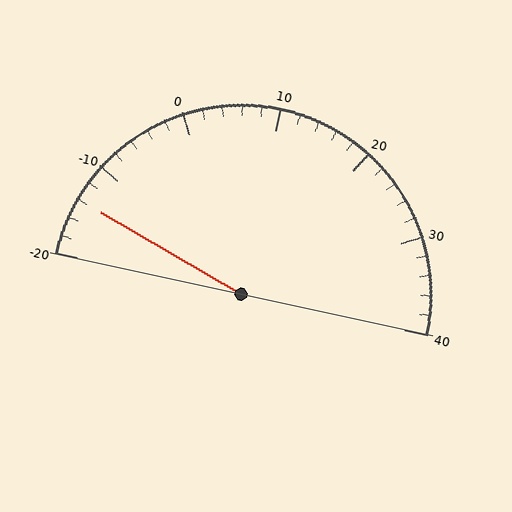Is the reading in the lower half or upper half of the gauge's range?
The reading is in the lower half of the range (-20 to 40).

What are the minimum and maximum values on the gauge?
The gauge ranges from -20 to 40.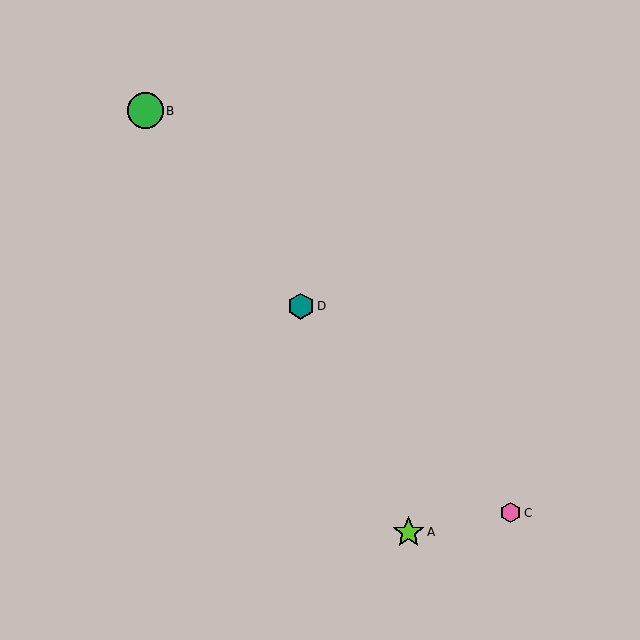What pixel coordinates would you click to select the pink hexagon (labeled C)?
Click at (511, 513) to select the pink hexagon C.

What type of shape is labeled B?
Shape B is a green circle.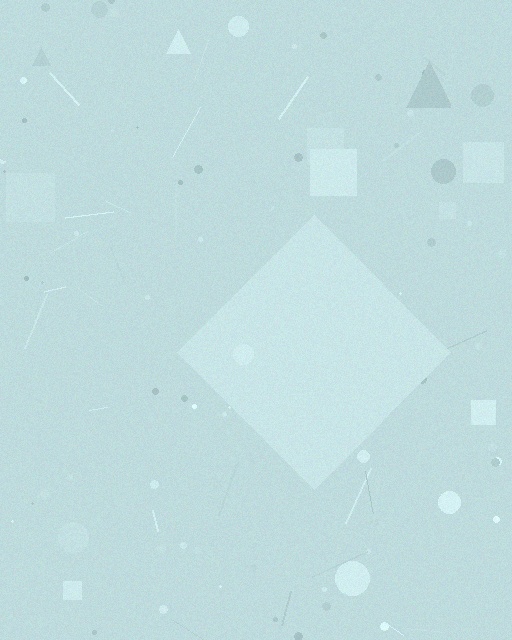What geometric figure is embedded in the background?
A diamond is embedded in the background.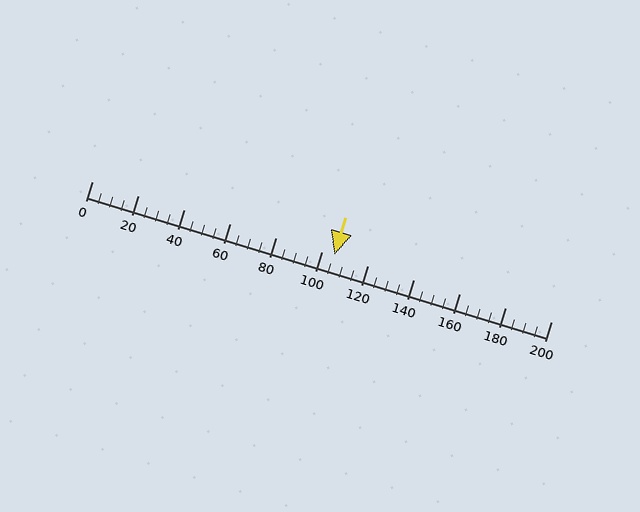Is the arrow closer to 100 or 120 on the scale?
The arrow is closer to 100.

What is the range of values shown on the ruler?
The ruler shows values from 0 to 200.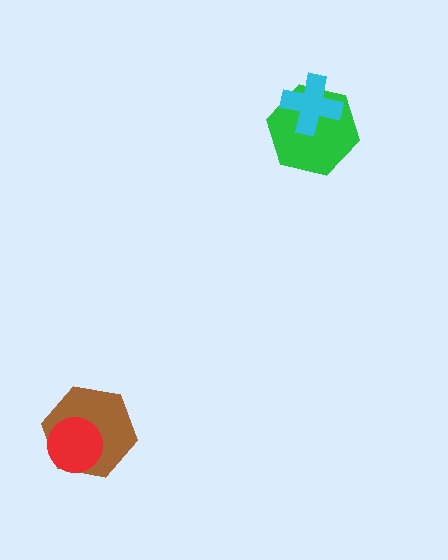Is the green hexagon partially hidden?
Yes, it is partially covered by another shape.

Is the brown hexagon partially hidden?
Yes, it is partially covered by another shape.